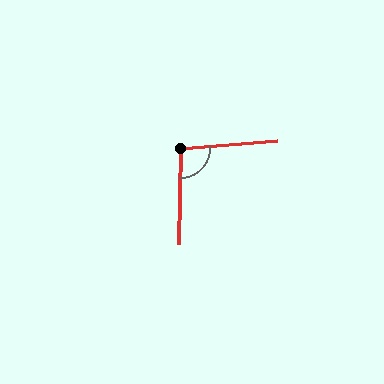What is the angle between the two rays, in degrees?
Approximately 96 degrees.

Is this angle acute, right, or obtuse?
It is obtuse.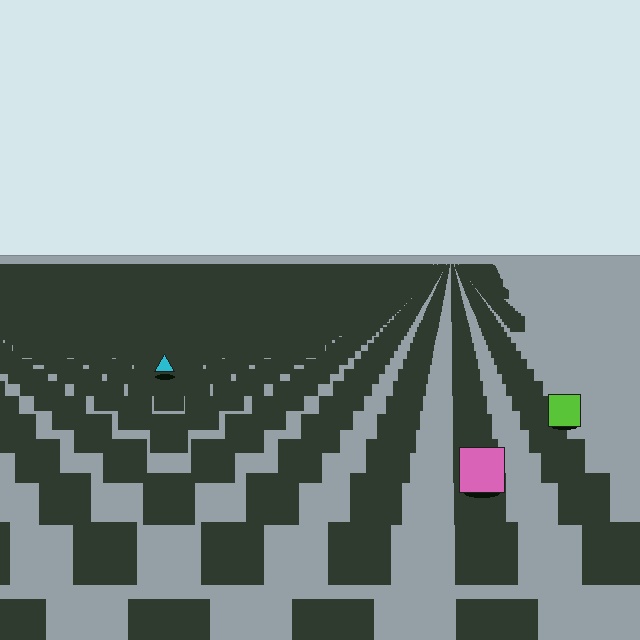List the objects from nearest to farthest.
From nearest to farthest: the pink square, the lime square, the cyan triangle.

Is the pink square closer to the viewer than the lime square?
Yes. The pink square is closer — you can tell from the texture gradient: the ground texture is coarser near it.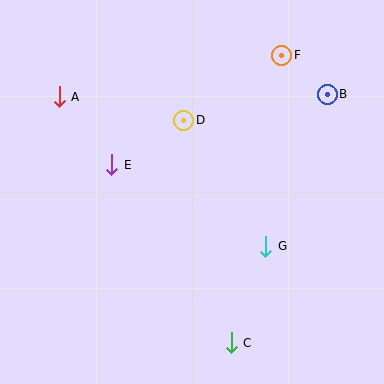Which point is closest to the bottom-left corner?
Point C is closest to the bottom-left corner.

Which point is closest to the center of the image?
Point D at (184, 120) is closest to the center.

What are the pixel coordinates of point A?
Point A is at (59, 97).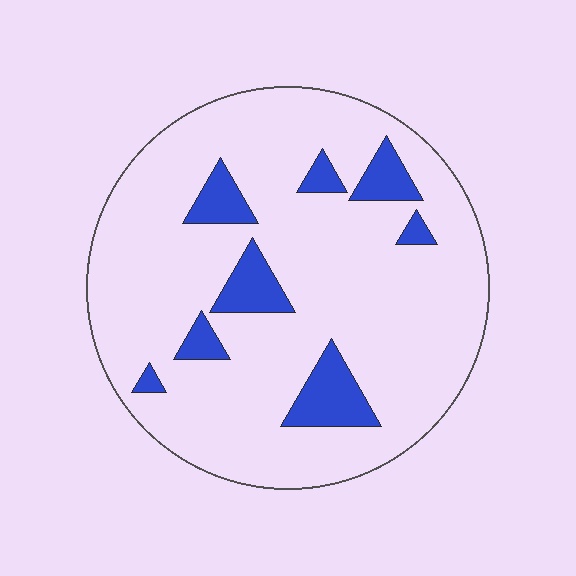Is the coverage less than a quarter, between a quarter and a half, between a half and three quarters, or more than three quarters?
Less than a quarter.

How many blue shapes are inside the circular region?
8.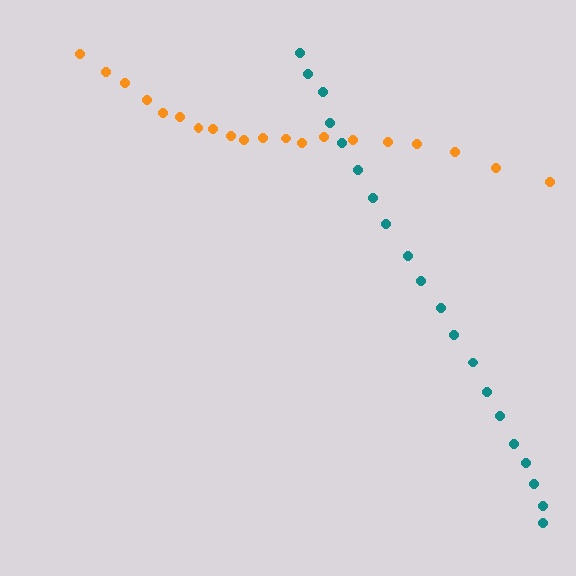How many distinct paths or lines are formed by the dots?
There are 2 distinct paths.